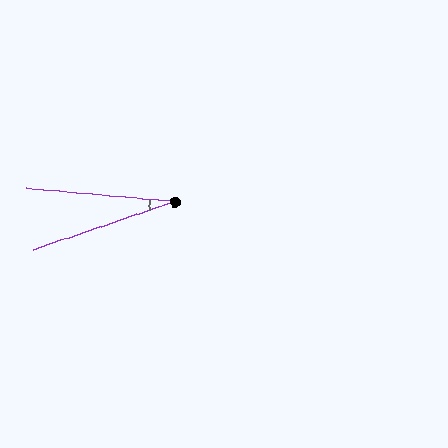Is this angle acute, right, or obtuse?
It is acute.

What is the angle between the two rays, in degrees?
Approximately 24 degrees.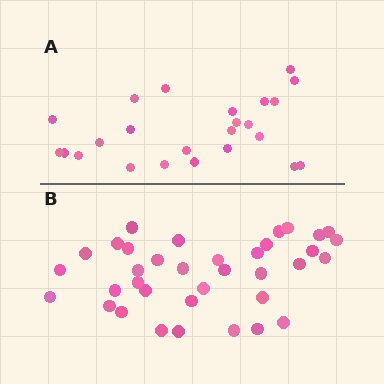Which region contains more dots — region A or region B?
Region B (the bottom region) has more dots.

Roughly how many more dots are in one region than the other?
Region B has roughly 12 or so more dots than region A.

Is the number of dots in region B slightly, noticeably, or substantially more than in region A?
Region B has substantially more. The ratio is roughly 1.5 to 1.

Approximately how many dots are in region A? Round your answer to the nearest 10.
About 20 dots. (The exact count is 24, which rounds to 20.)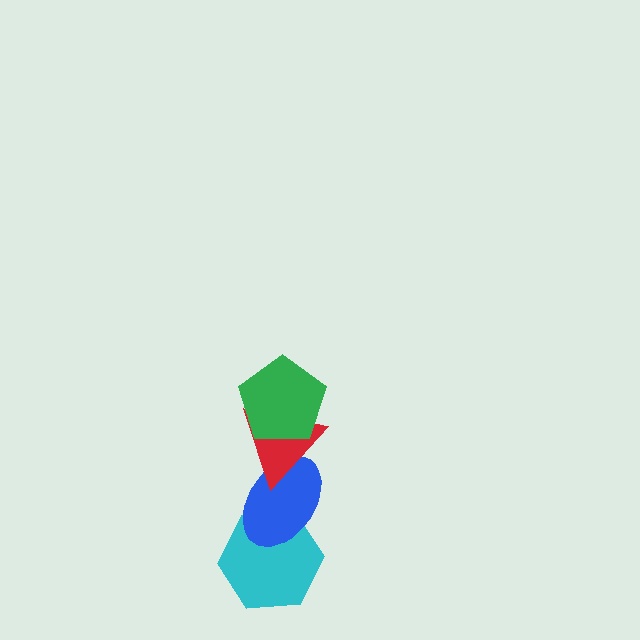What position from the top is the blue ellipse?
The blue ellipse is 3rd from the top.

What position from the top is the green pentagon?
The green pentagon is 1st from the top.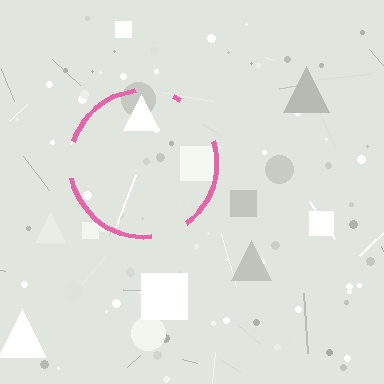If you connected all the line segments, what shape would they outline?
They would outline a circle.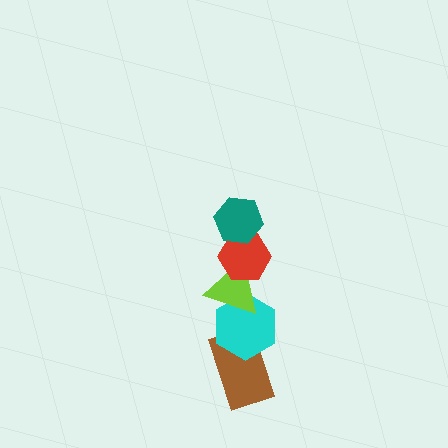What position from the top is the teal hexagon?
The teal hexagon is 1st from the top.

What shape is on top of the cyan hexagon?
The lime triangle is on top of the cyan hexagon.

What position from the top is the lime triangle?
The lime triangle is 3rd from the top.